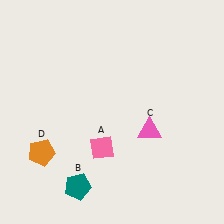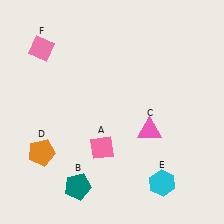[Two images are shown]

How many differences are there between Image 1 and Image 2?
There are 2 differences between the two images.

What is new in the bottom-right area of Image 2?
A cyan hexagon (E) was added in the bottom-right area of Image 2.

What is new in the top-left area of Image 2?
A pink diamond (F) was added in the top-left area of Image 2.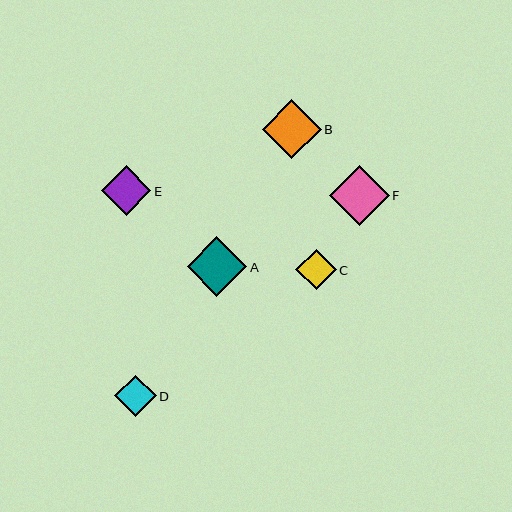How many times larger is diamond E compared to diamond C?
Diamond E is approximately 1.2 times the size of diamond C.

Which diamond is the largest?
Diamond F is the largest with a size of approximately 60 pixels.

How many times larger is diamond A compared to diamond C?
Diamond A is approximately 1.5 times the size of diamond C.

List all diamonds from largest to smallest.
From largest to smallest: F, A, B, E, D, C.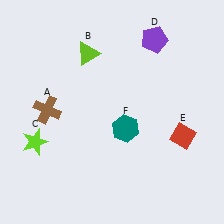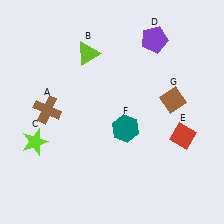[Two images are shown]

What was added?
A brown diamond (G) was added in Image 2.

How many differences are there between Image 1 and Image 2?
There is 1 difference between the two images.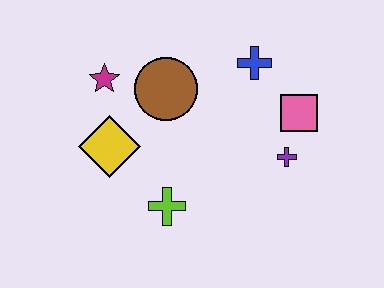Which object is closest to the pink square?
The purple cross is closest to the pink square.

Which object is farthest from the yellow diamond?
The pink square is farthest from the yellow diamond.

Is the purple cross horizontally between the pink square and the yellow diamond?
Yes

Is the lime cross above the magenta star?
No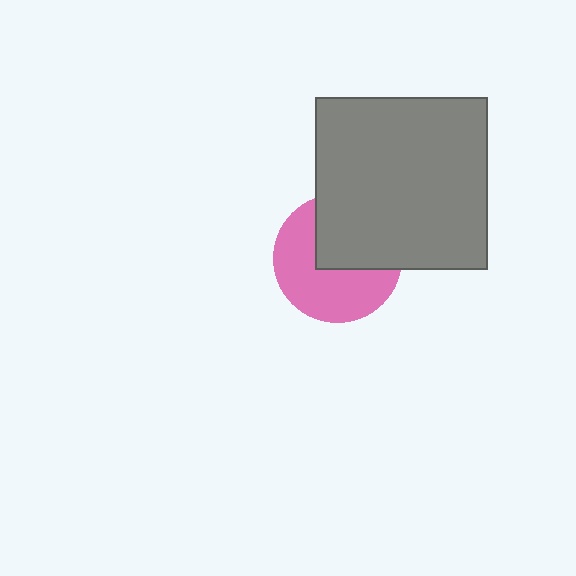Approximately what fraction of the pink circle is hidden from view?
Roughly 43% of the pink circle is hidden behind the gray square.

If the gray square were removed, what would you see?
You would see the complete pink circle.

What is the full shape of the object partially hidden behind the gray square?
The partially hidden object is a pink circle.